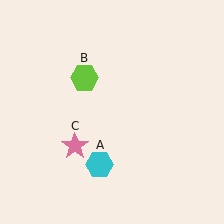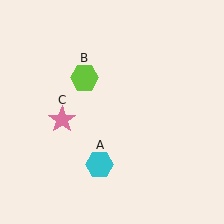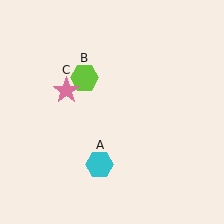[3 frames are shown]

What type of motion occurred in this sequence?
The pink star (object C) rotated clockwise around the center of the scene.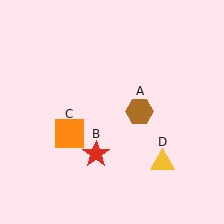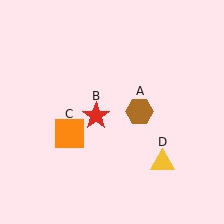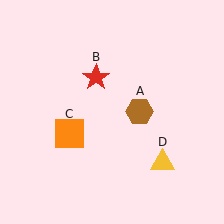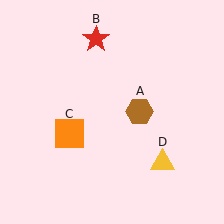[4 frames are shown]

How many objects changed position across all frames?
1 object changed position: red star (object B).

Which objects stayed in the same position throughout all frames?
Brown hexagon (object A) and orange square (object C) and yellow triangle (object D) remained stationary.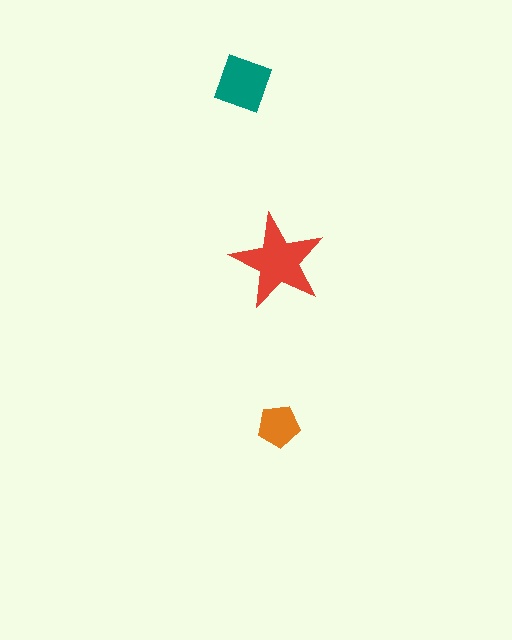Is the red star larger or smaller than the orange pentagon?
Larger.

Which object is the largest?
The red star.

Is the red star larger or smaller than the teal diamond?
Larger.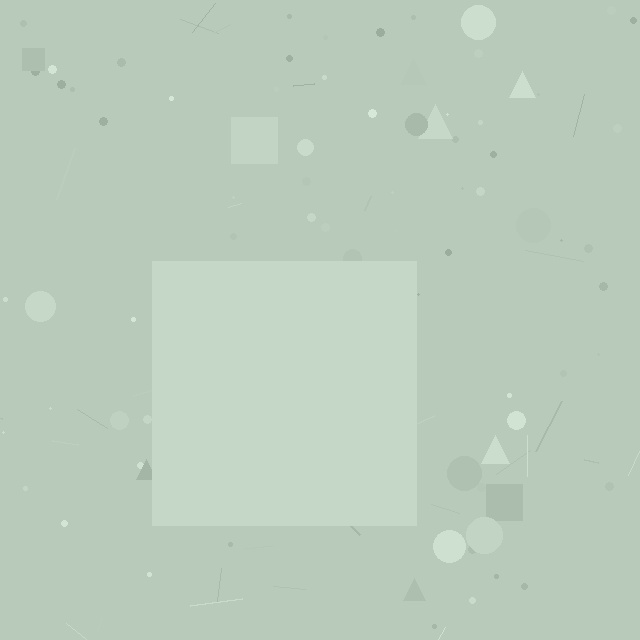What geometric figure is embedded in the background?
A square is embedded in the background.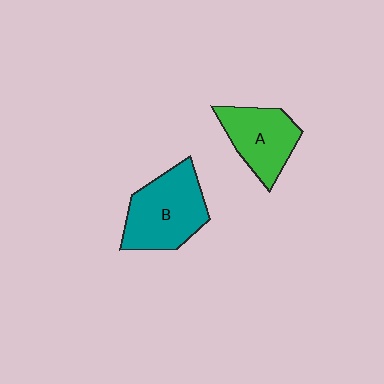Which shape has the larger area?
Shape B (teal).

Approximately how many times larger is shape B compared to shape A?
Approximately 1.3 times.